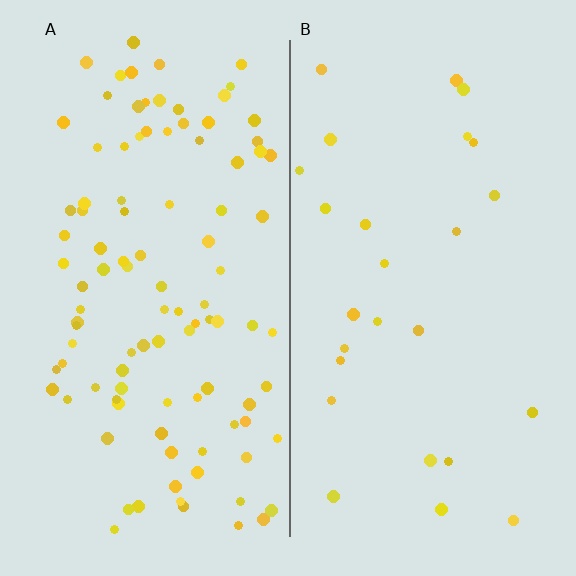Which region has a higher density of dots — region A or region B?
A (the left).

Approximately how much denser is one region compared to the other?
Approximately 3.9× — region A over region B.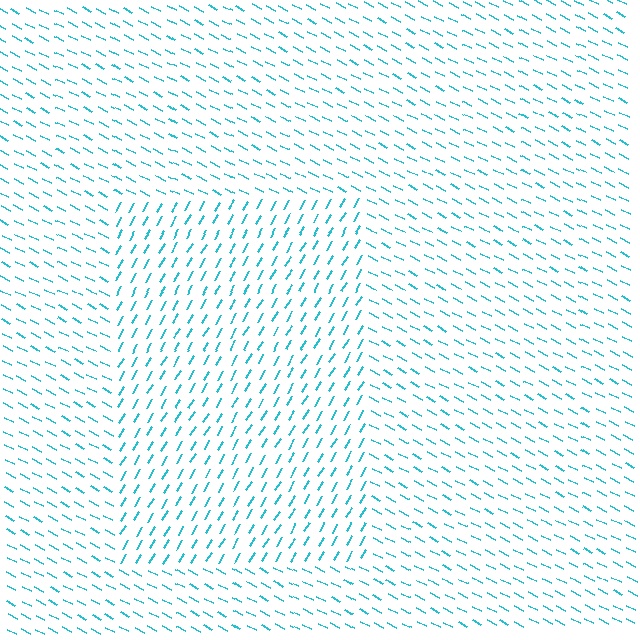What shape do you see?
I see a rectangle.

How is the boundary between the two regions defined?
The boundary is defined purely by a change in line orientation (approximately 87 degrees difference). All lines are the same color and thickness.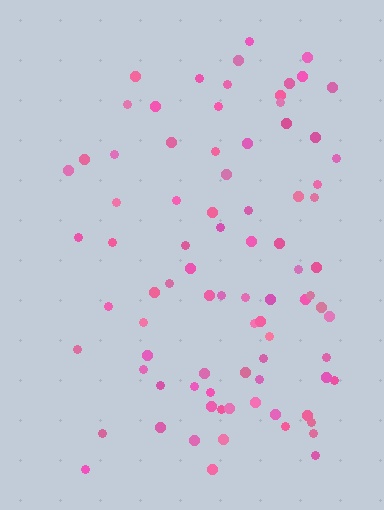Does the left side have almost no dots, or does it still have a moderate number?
Still a moderate number, just noticeably fewer than the right.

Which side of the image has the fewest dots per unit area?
The left.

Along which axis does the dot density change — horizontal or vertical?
Horizontal.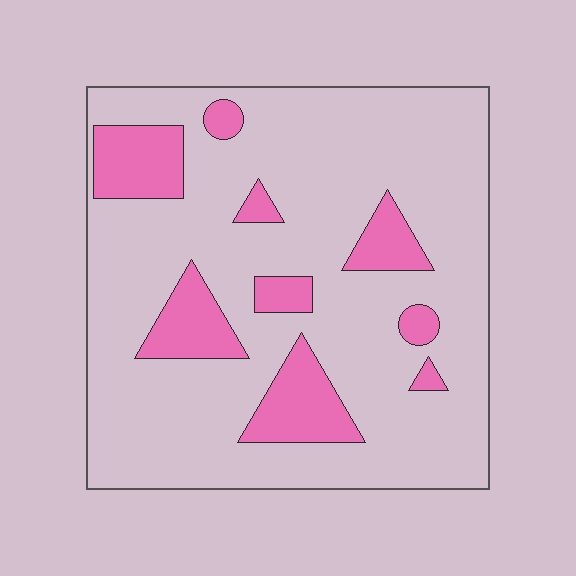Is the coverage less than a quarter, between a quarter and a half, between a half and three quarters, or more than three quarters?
Less than a quarter.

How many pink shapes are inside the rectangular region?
9.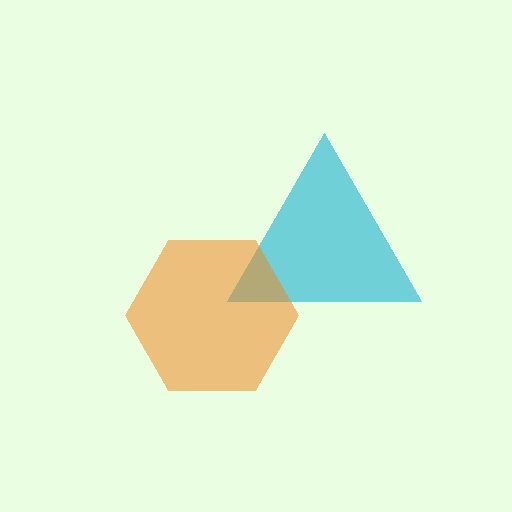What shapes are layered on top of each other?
The layered shapes are: a cyan triangle, an orange hexagon.